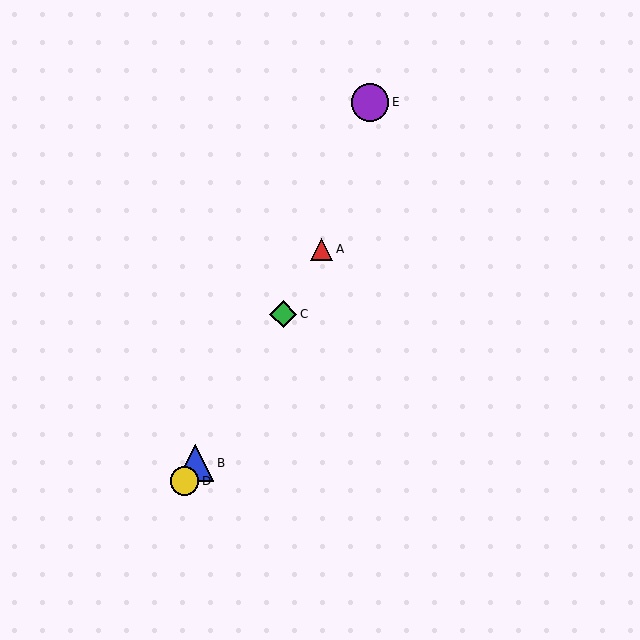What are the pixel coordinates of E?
Object E is at (370, 102).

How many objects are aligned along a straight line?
4 objects (A, B, C, D) are aligned along a straight line.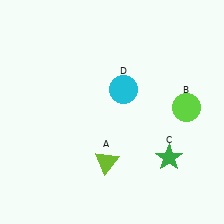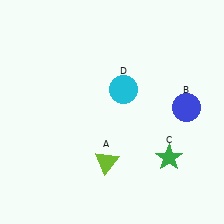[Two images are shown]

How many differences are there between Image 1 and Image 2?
There is 1 difference between the two images.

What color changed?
The circle (B) changed from lime in Image 1 to blue in Image 2.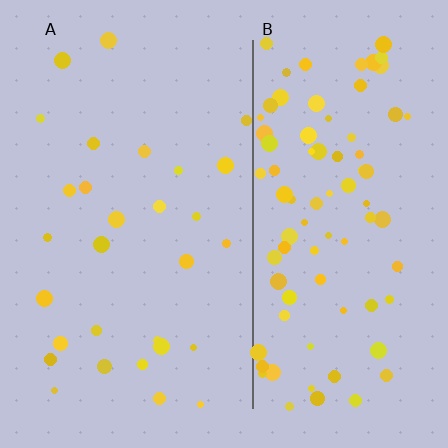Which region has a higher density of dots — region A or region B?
B (the right).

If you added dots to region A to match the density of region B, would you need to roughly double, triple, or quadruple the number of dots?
Approximately triple.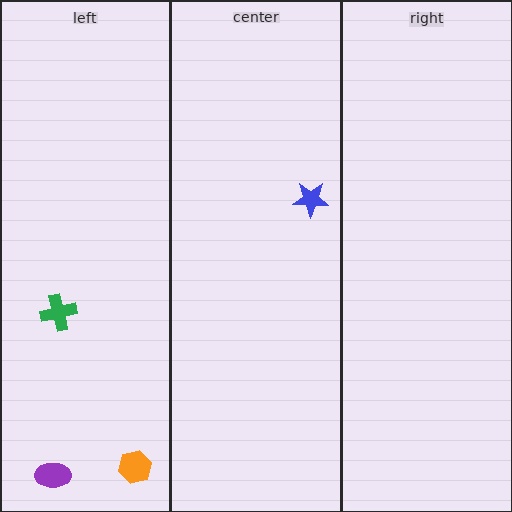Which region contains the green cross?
The left region.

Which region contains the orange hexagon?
The left region.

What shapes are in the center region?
The blue star.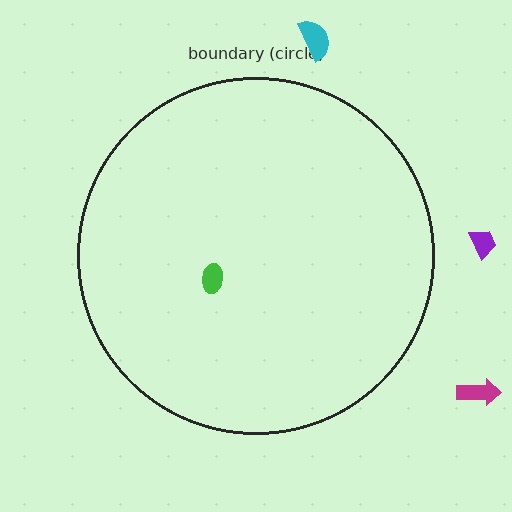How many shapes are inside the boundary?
1 inside, 3 outside.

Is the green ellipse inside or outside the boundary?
Inside.